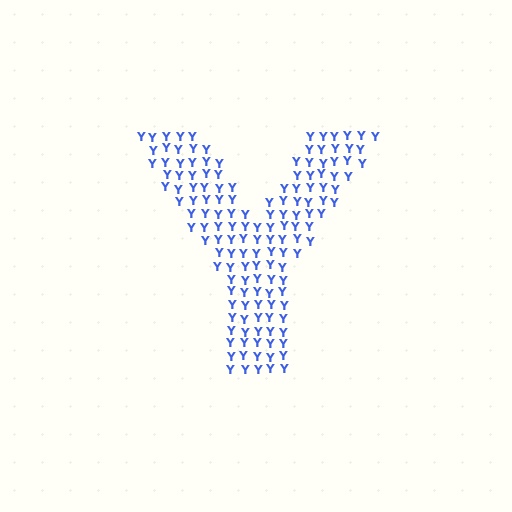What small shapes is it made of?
It is made of small letter Y's.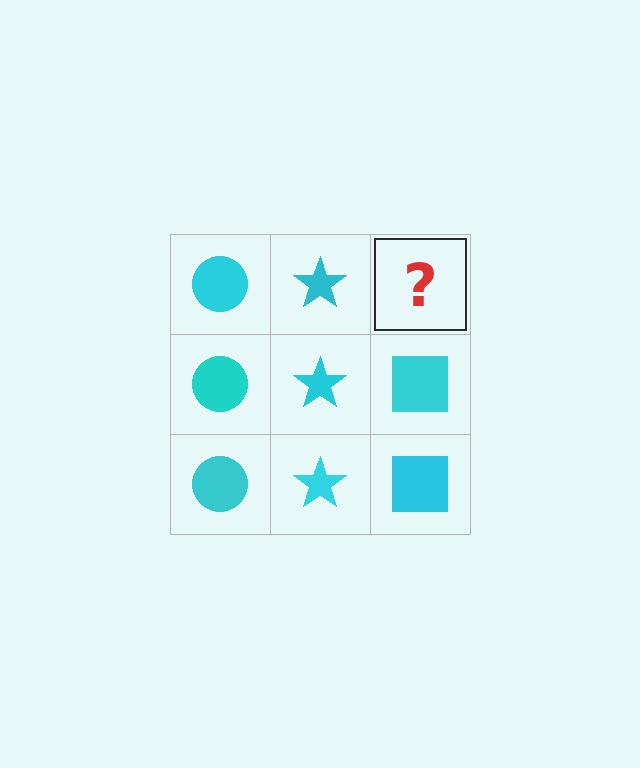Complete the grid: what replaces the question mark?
The question mark should be replaced with a cyan square.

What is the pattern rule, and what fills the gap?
The rule is that each column has a consistent shape. The gap should be filled with a cyan square.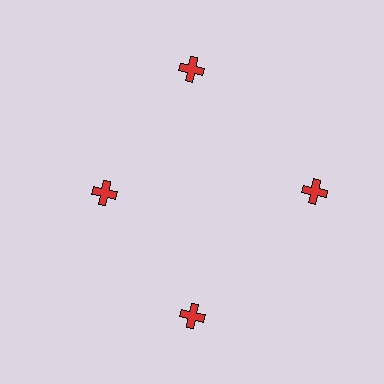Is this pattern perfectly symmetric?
No. The 4 red crosses are arranged in a ring, but one element near the 9 o'clock position is pulled inward toward the center, breaking the 4-fold rotational symmetry.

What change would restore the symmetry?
The symmetry would be restored by moving it outward, back onto the ring so that all 4 crosses sit at equal angles and equal distance from the center.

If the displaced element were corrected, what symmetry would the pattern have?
It would have 4-fold rotational symmetry — the pattern would map onto itself every 90 degrees.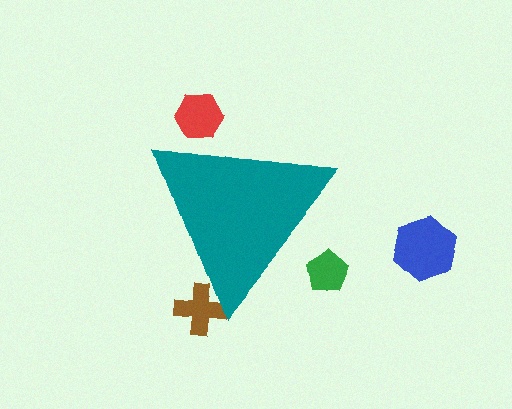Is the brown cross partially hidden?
Yes, the brown cross is partially hidden behind the teal triangle.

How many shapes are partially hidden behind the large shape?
3 shapes are partially hidden.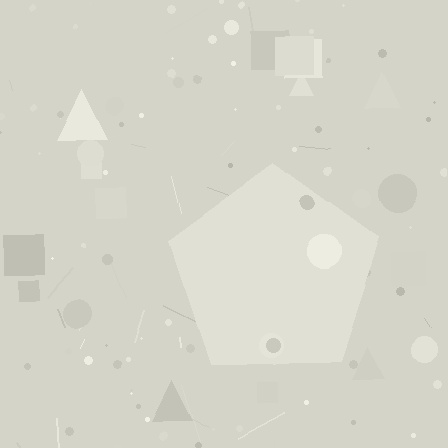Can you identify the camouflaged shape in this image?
The camouflaged shape is a pentagon.